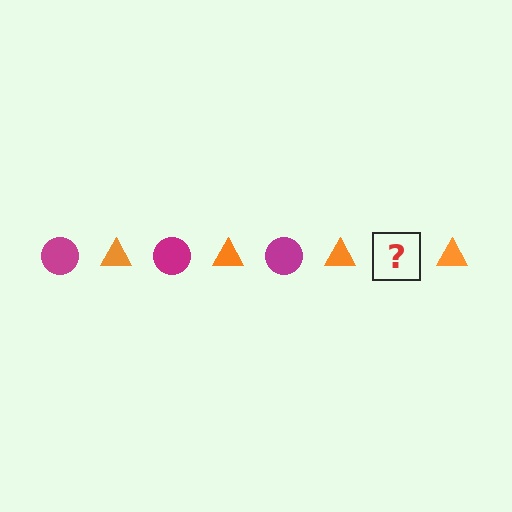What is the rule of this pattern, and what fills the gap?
The rule is that the pattern alternates between magenta circle and orange triangle. The gap should be filled with a magenta circle.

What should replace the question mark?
The question mark should be replaced with a magenta circle.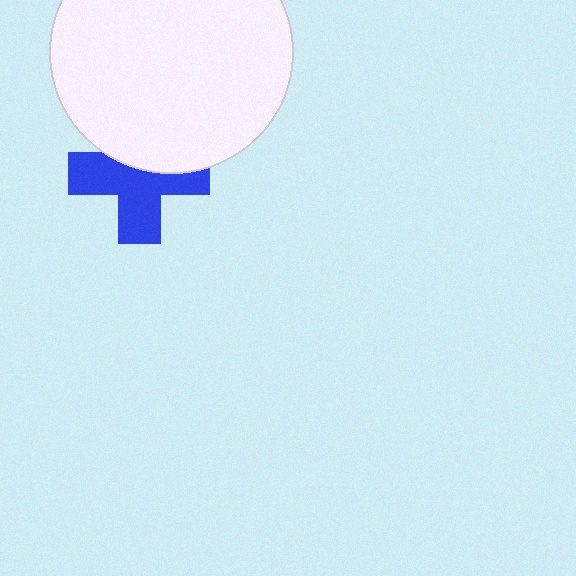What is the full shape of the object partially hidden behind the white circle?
The partially hidden object is a blue cross.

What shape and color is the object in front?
The object in front is a white circle.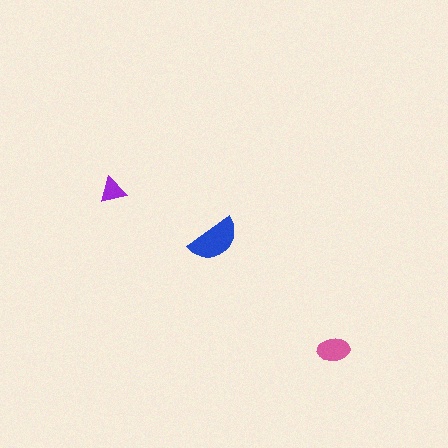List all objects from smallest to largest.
The purple triangle, the pink ellipse, the blue semicircle.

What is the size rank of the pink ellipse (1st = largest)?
2nd.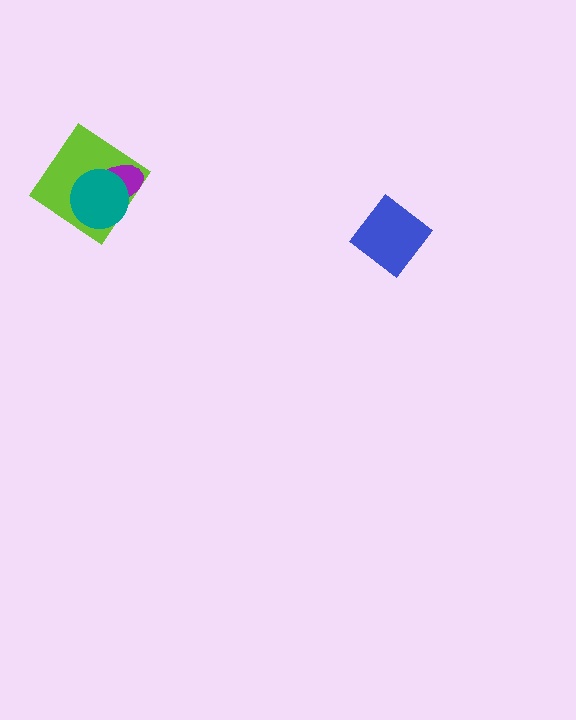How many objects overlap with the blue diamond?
0 objects overlap with the blue diamond.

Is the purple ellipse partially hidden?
Yes, it is partially covered by another shape.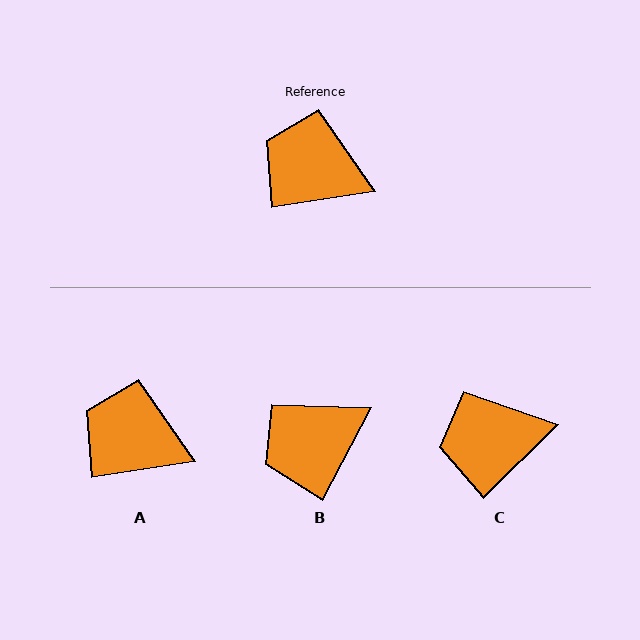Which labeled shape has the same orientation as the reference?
A.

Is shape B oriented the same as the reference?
No, it is off by about 54 degrees.